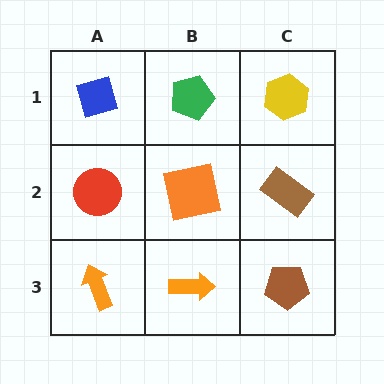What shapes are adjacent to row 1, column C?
A brown rectangle (row 2, column C), a green pentagon (row 1, column B).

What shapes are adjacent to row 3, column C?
A brown rectangle (row 2, column C), an orange arrow (row 3, column B).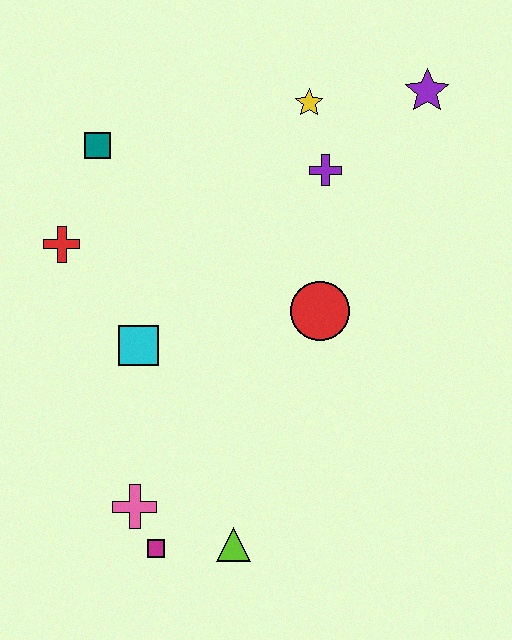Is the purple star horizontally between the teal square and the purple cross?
No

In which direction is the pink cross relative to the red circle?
The pink cross is below the red circle.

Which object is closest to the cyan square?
The red cross is closest to the cyan square.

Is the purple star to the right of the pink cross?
Yes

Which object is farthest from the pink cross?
The purple star is farthest from the pink cross.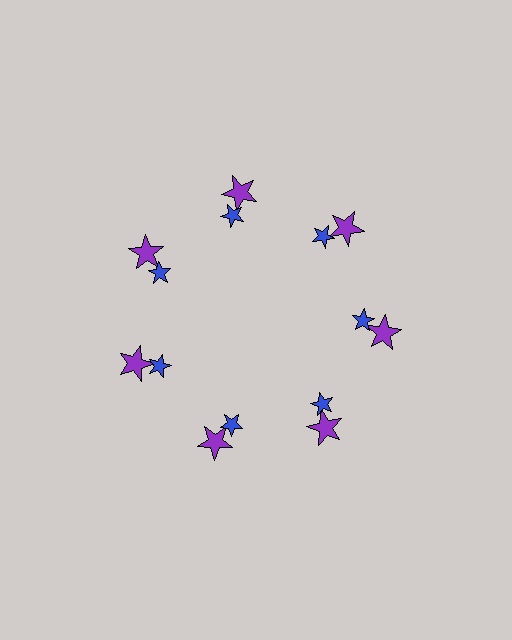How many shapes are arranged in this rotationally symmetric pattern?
There are 14 shapes, arranged in 7 groups of 2.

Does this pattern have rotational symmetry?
Yes, this pattern has 7-fold rotational symmetry. It looks the same after rotating 51 degrees around the center.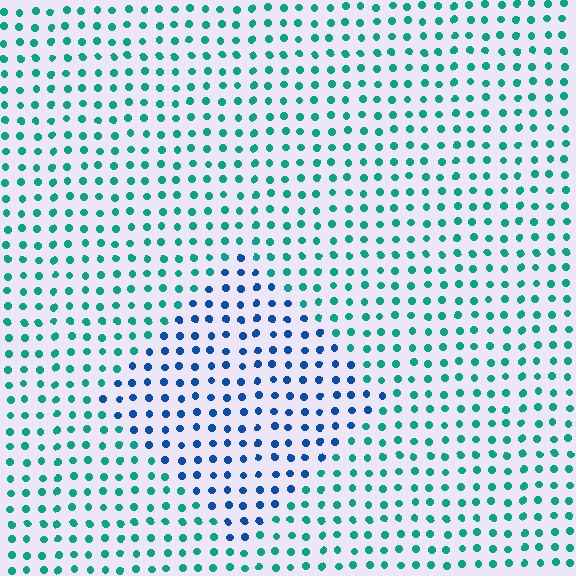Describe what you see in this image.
The image is filled with small teal elements in a uniform arrangement. A diamond-shaped region is visible where the elements are tinted to a slightly different hue, forming a subtle color boundary.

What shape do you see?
I see a diamond.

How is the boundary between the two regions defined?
The boundary is defined purely by a slight shift in hue (about 44 degrees). Spacing, size, and orientation are identical on both sides.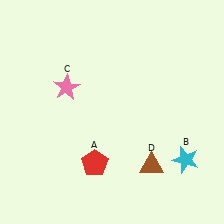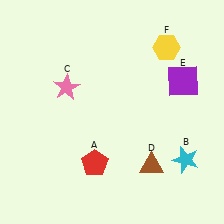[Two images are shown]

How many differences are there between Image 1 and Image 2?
There are 2 differences between the two images.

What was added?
A purple square (E), a yellow hexagon (F) were added in Image 2.